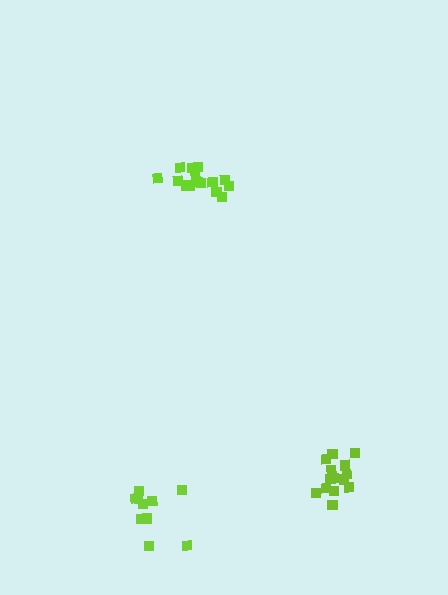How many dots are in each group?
Group 1: 16 dots, Group 2: 10 dots, Group 3: 14 dots (40 total).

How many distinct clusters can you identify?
There are 3 distinct clusters.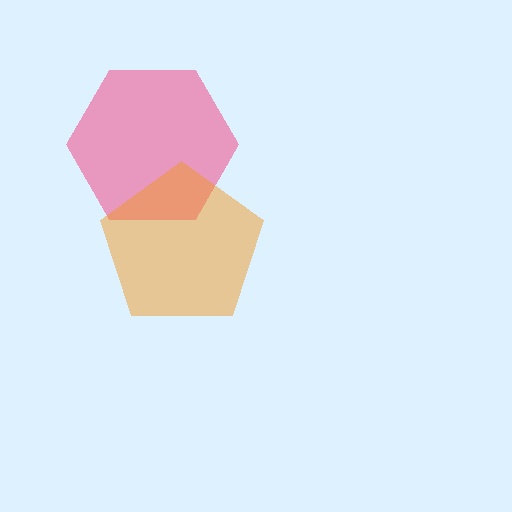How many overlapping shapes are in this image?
There are 2 overlapping shapes in the image.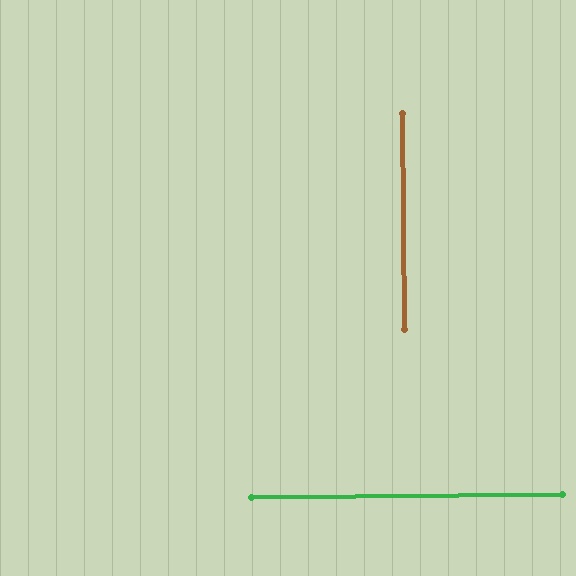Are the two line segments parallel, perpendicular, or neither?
Perpendicular — they meet at approximately 90°.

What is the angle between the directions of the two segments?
Approximately 90 degrees.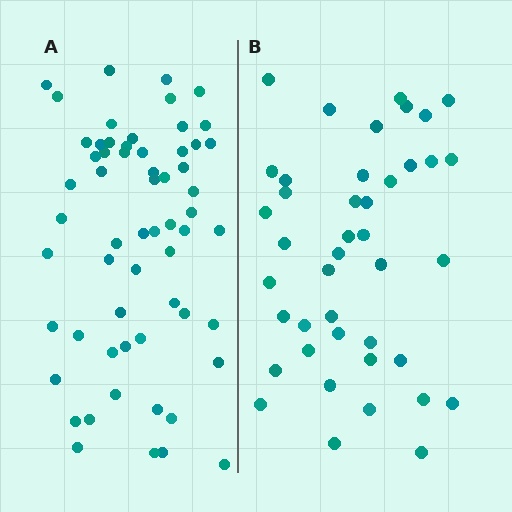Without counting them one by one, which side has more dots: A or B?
Region A (the left region) has more dots.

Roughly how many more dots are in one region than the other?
Region A has approximately 20 more dots than region B.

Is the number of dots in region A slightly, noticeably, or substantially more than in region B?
Region A has noticeably more, but not dramatically so. The ratio is roughly 1.4 to 1.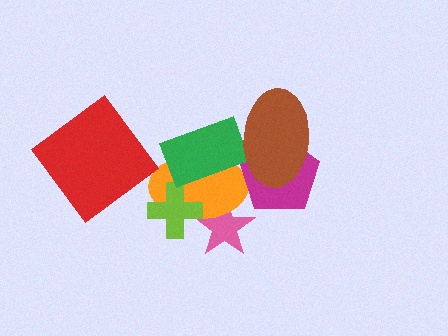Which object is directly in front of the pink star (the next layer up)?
The orange ellipse is directly in front of the pink star.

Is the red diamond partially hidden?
No, no other shape covers it.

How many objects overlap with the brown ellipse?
2 objects overlap with the brown ellipse.